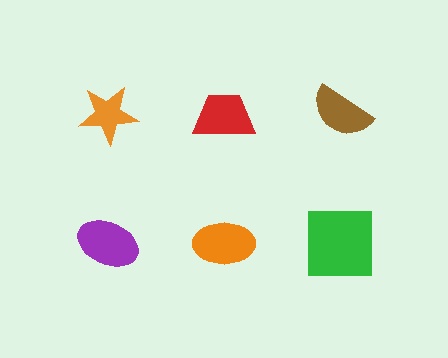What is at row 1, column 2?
A red trapezoid.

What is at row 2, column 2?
An orange ellipse.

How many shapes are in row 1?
3 shapes.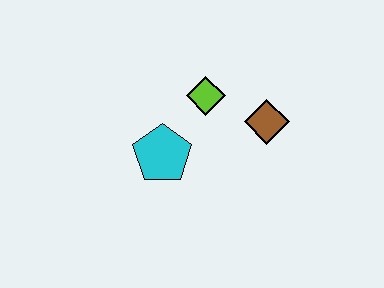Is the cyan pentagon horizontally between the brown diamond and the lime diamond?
No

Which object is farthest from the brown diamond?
The cyan pentagon is farthest from the brown diamond.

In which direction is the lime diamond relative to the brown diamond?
The lime diamond is to the left of the brown diamond.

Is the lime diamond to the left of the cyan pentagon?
No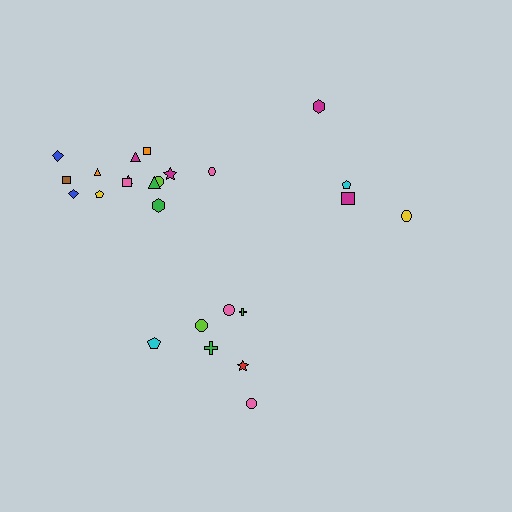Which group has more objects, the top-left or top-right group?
The top-left group.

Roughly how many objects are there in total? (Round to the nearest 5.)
Roughly 25 objects in total.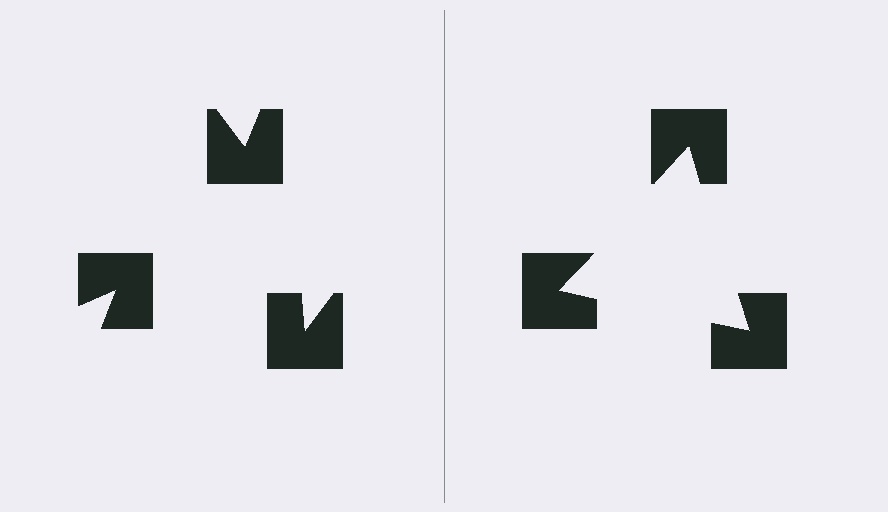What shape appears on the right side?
An illusory triangle.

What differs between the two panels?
The notched squares are positioned identically on both sides; only the wedge orientations differ. On the right they align to a triangle; on the left they are misaligned.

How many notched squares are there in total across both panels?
6 — 3 on each side.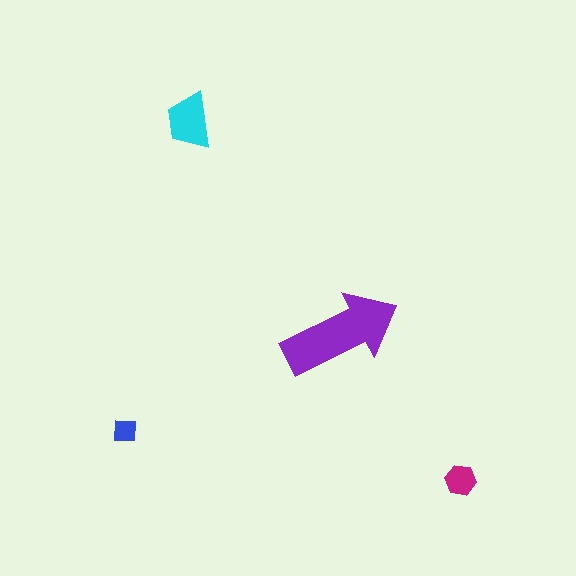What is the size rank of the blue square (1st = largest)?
4th.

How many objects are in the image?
There are 4 objects in the image.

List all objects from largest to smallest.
The purple arrow, the cyan trapezoid, the magenta hexagon, the blue square.